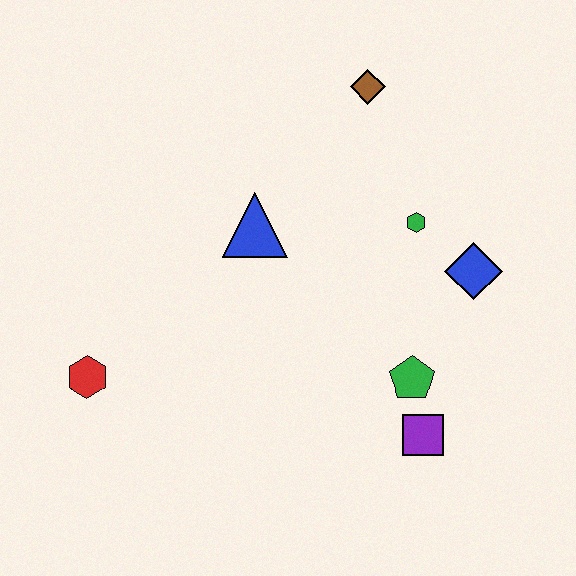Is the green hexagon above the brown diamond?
No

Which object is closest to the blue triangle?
The green hexagon is closest to the blue triangle.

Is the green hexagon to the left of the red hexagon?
No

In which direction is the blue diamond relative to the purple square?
The blue diamond is above the purple square.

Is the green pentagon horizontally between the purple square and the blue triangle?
Yes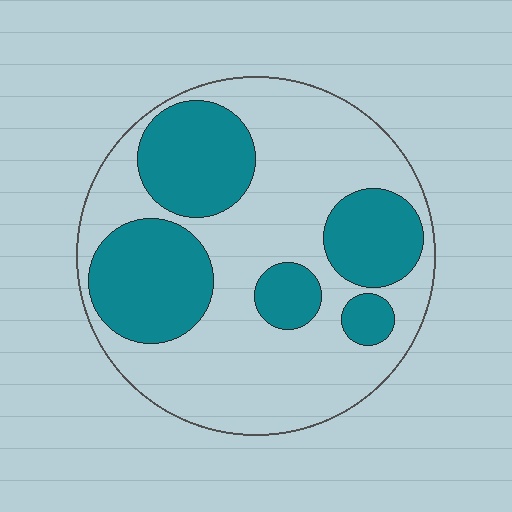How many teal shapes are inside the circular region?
5.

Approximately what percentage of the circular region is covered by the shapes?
Approximately 35%.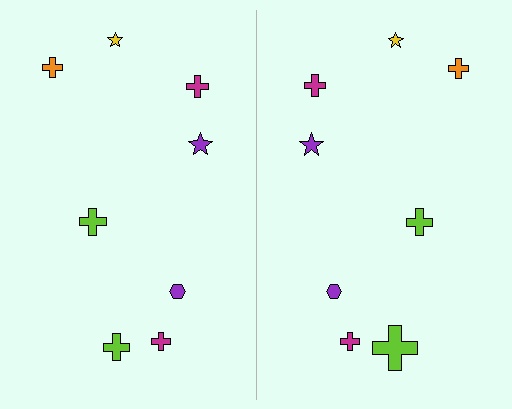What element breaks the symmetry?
The lime cross on the right side has a different size than its mirror counterpart.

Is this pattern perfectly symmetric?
No, the pattern is not perfectly symmetric. The lime cross on the right side has a different size than its mirror counterpart.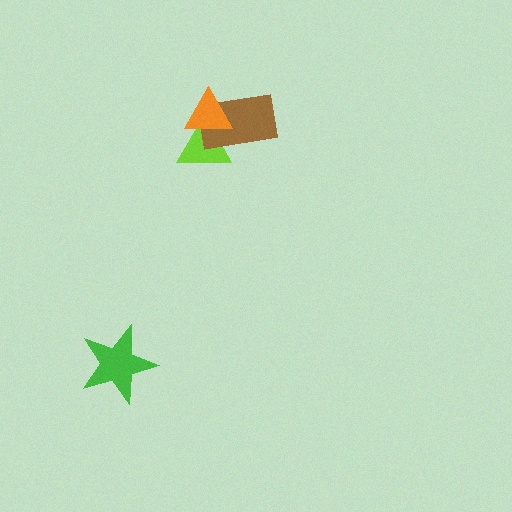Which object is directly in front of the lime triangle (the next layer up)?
The brown rectangle is directly in front of the lime triangle.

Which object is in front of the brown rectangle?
The orange triangle is in front of the brown rectangle.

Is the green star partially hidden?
No, no other shape covers it.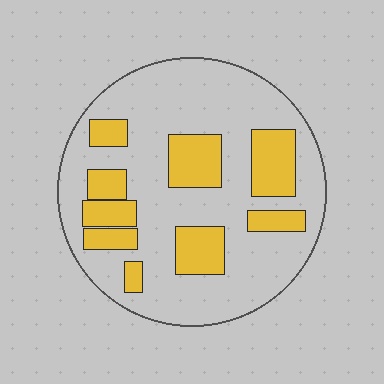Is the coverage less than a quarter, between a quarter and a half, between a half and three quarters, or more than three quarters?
Between a quarter and a half.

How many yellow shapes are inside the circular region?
9.